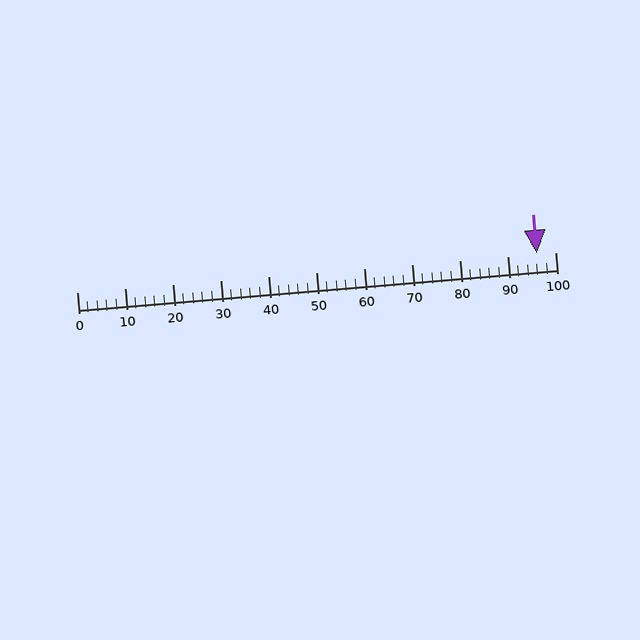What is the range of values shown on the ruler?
The ruler shows values from 0 to 100.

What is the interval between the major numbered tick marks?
The major tick marks are spaced 10 units apart.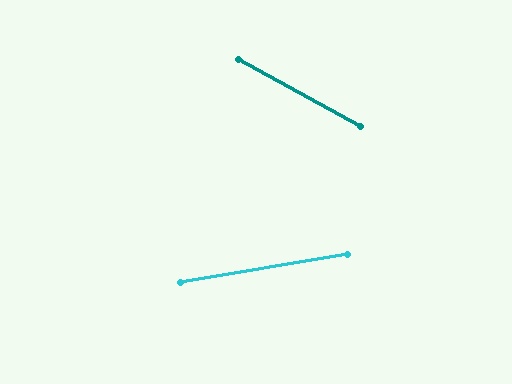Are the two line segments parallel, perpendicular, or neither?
Neither parallel nor perpendicular — they differ by about 38°.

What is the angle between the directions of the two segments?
Approximately 38 degrees.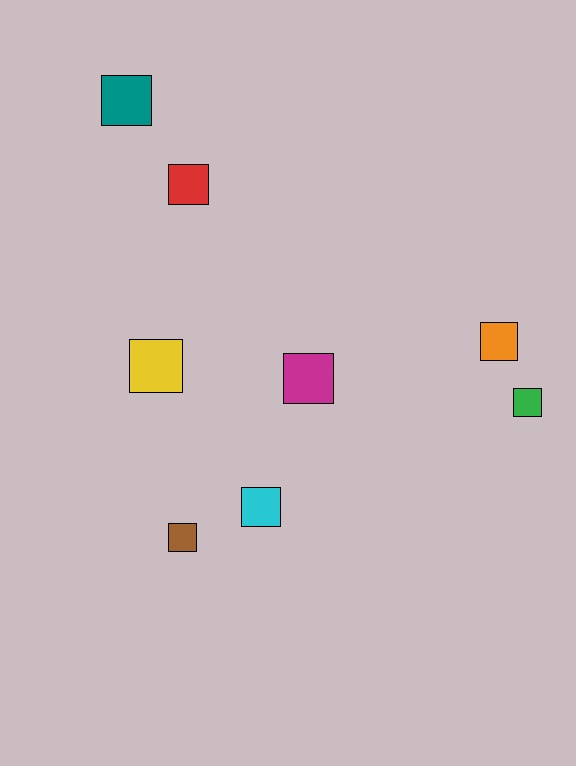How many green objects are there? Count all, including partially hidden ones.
There is 1 green object.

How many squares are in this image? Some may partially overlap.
There are 8 squares.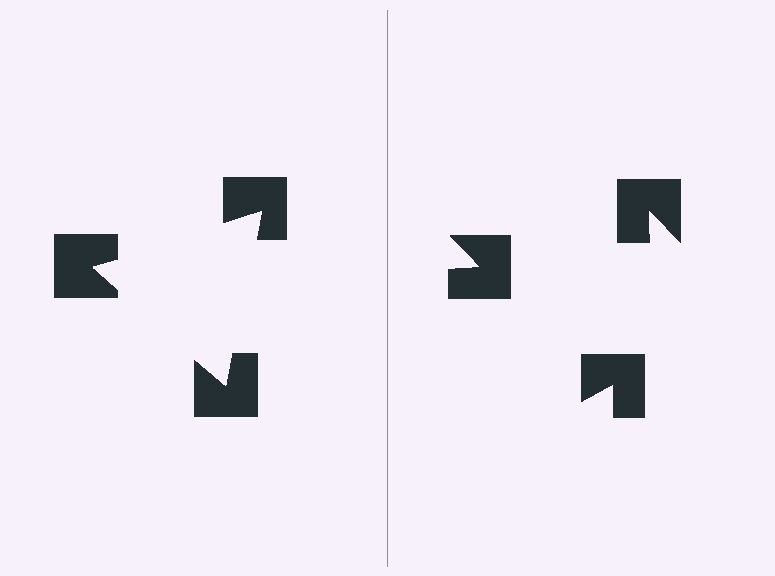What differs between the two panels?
The notched squares are positioned identically on both sides; only the wedge orientations differ. On the left they align to a triangle; on the right they are misaligned.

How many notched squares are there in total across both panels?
6 — 3 on each side.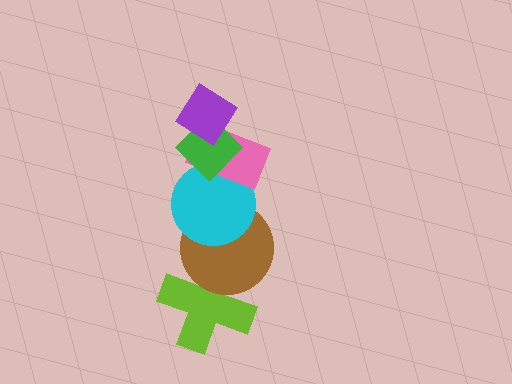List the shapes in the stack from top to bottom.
From top to bottom: the purple diamond, the green diamond, the pink rectangle, the cyan circle, the brown circle, the lime cross.